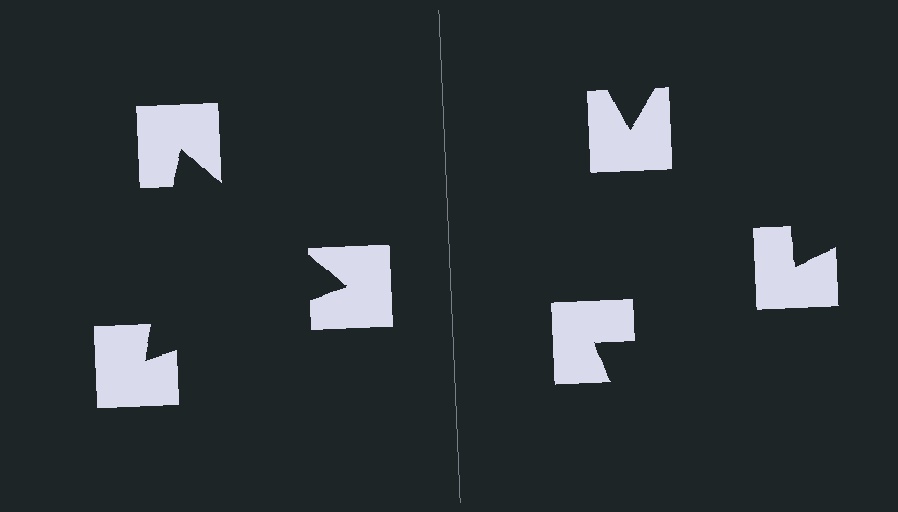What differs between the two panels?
The notched squares are positioned identically on both sides; only the wedge orientations differ. On the left they align to a triangle; on the right they are misaligned.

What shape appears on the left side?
An illusory triangle.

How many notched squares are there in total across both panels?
6 — 3 on each side.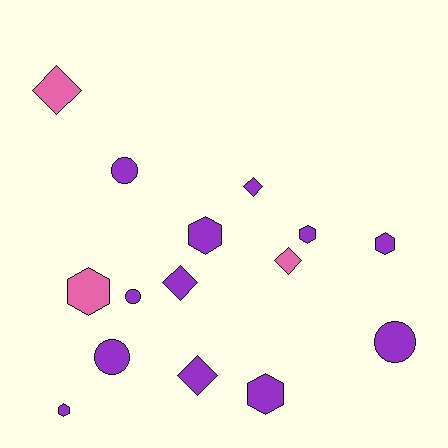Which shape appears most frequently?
Hexagon, with 6 objects.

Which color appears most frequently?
Purple, with 12 objects.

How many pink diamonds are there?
There are 2 pink diamonds.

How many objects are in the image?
There are 15 objects.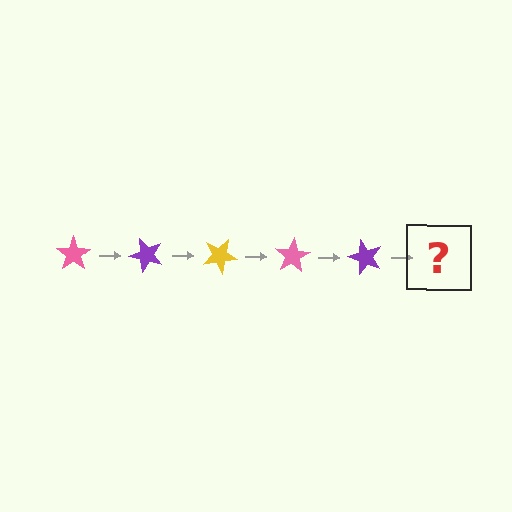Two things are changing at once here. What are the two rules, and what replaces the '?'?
The two rules are that it rotates 50 degrees each step and the color cycles through pink, purple, and yellow. The '?' should be a yellow star, rotated 250 degrees from the start.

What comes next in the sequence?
The next element should be a yellow star, rotated 250 degrees from the start.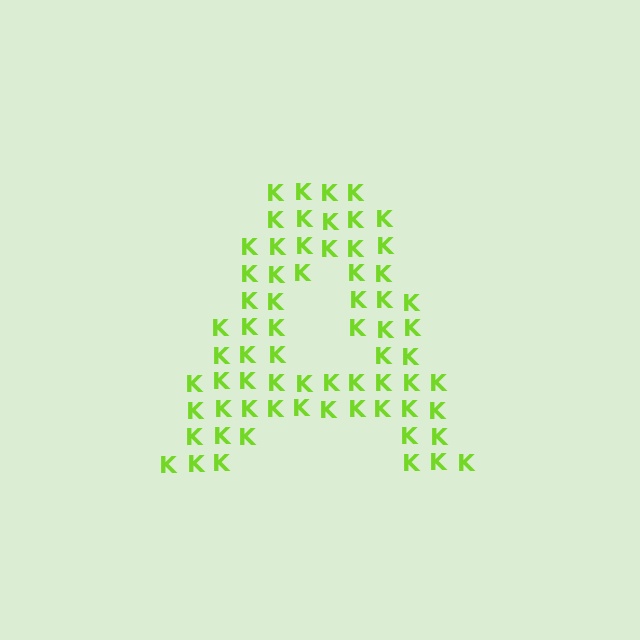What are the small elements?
The small elements are letter K's.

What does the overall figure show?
The overall figure shows the letter A.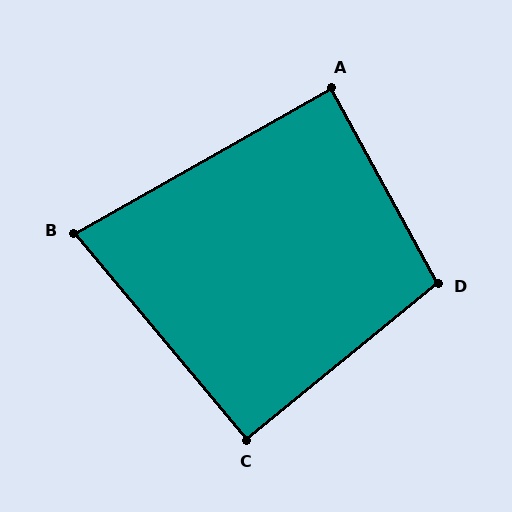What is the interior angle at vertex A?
Approximately 89 degrees (approximately right).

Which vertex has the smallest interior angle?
B, at approximately 79 degrees.